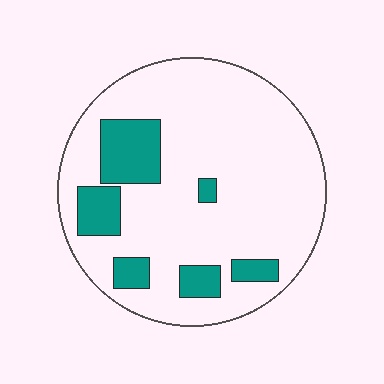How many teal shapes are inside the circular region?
6.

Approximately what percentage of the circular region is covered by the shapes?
Approximately 20%.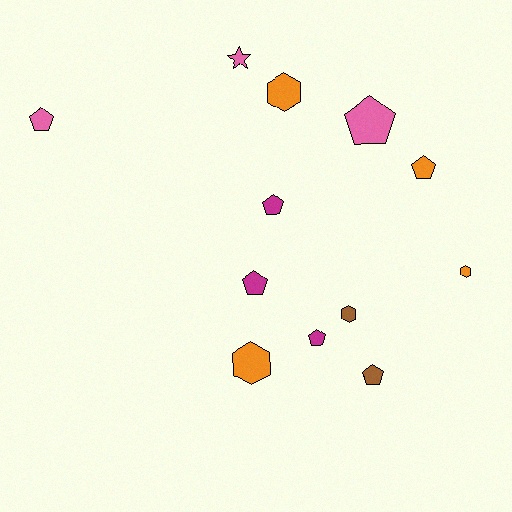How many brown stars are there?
There are no brown stars.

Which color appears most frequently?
Orange, with 4 objects.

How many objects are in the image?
There are 12 objects.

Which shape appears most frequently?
Pentagon, with 7 objects.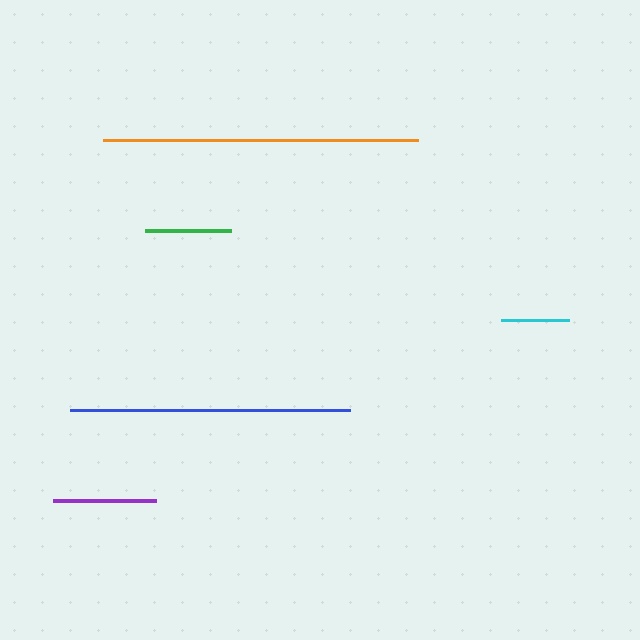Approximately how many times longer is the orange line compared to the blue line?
The orange line is approximately 1.1 times the length of the blue line.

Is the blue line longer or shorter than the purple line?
The blue line is longer than the purple line.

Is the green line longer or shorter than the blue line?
The blue line is longer than the green line.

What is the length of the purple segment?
The purple segment is approximately 103 pixels long.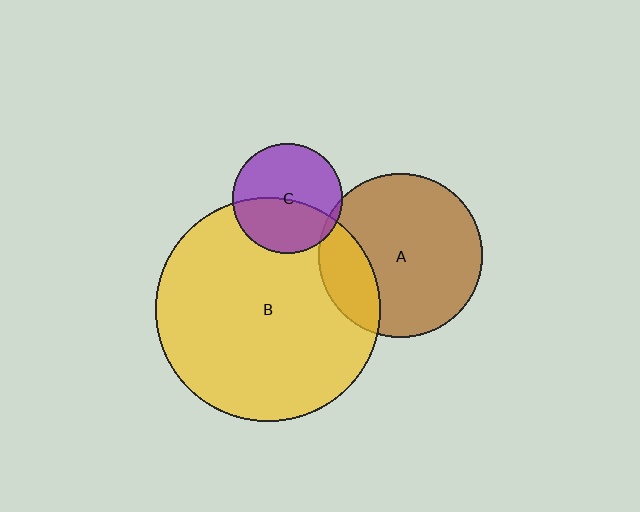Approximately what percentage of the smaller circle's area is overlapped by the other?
Approximately 45%.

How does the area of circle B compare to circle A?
Approximately 1.9 times.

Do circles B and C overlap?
Yes.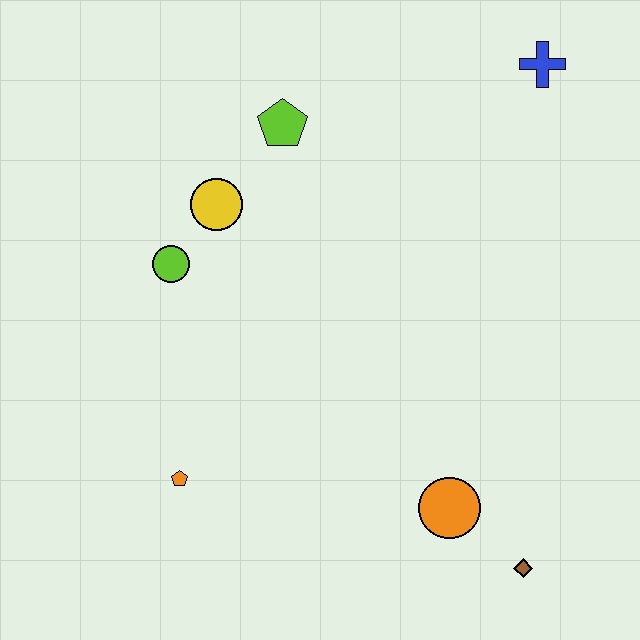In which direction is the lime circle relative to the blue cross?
The lime circle is to the left of the blue cross.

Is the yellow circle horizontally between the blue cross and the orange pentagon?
Yes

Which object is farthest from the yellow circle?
The brown diamond is farthest from the yellow circle.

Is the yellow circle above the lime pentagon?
No